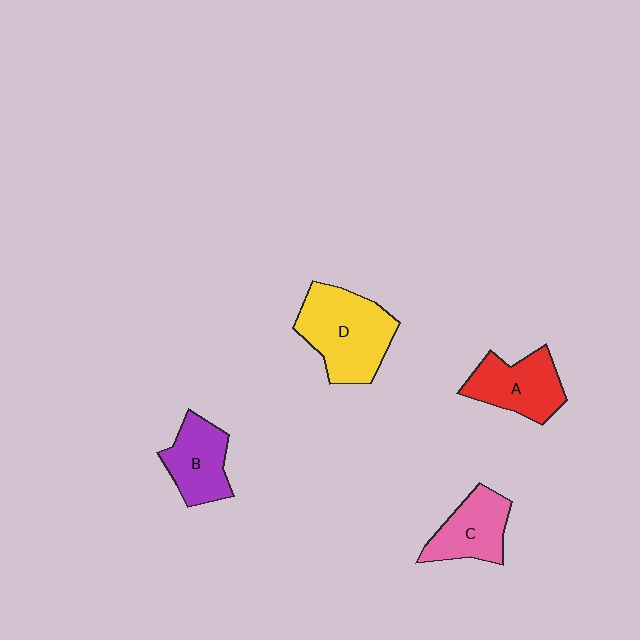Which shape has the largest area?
Shape D (yellow).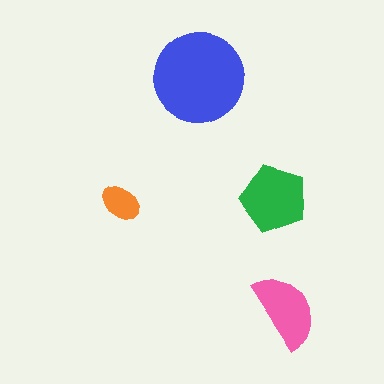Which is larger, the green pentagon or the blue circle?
The blue circle.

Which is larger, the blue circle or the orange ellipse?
The blue circle.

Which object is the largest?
The blue circle.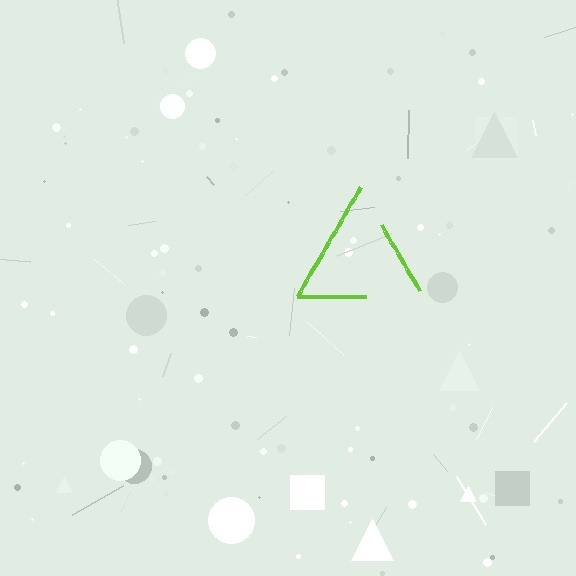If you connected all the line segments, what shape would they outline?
They would outline a triangle.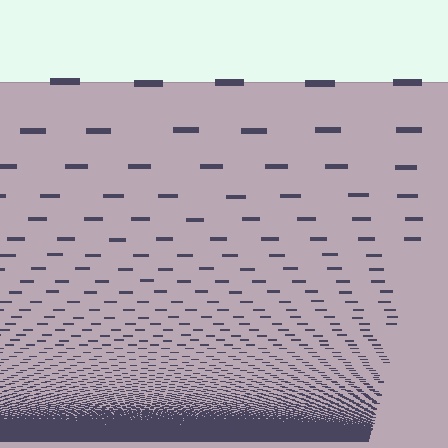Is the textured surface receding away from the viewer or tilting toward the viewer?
The surface appears to tilt toward the viewer. Texture elements get larger and sparser toward the top.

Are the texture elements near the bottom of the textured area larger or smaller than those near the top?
Smaller. The gradient is inverted — elements near the bottom are smaller and denser.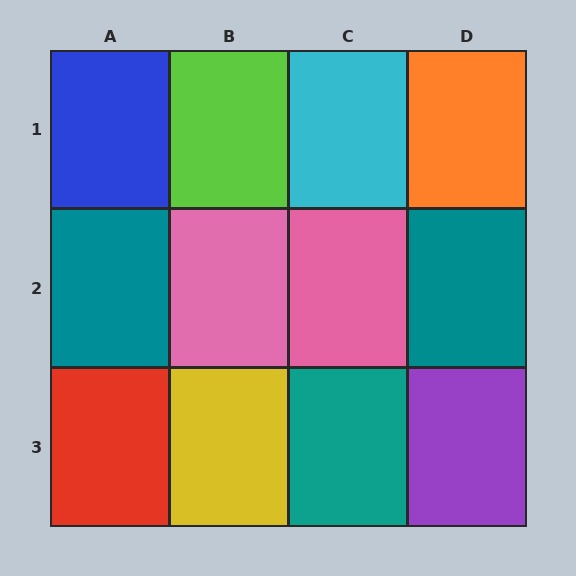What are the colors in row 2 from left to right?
Teal, pink, pink, teal.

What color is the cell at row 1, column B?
Lime.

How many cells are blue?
1 cell is blue.